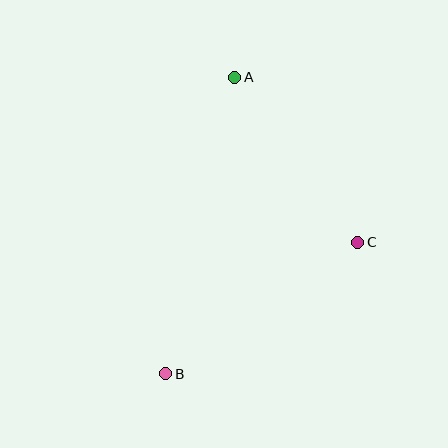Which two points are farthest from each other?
Points A and B are farthest from each other.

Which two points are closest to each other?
Points A and C are closest to each other.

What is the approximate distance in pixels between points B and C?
The distance between B and C is approximately 233 pixels.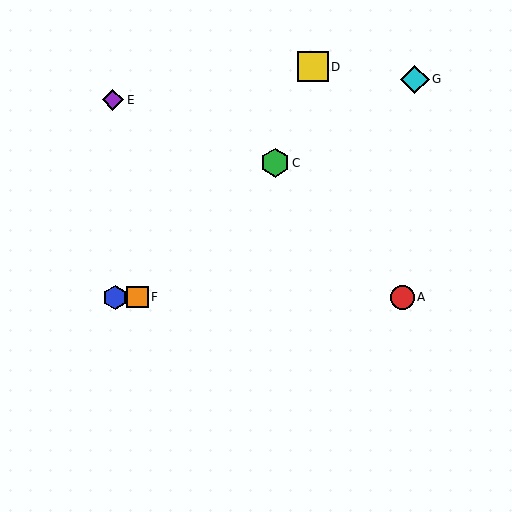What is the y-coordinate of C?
Object C is at y≈163.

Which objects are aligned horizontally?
Objects A, B, F are aligned horizontally.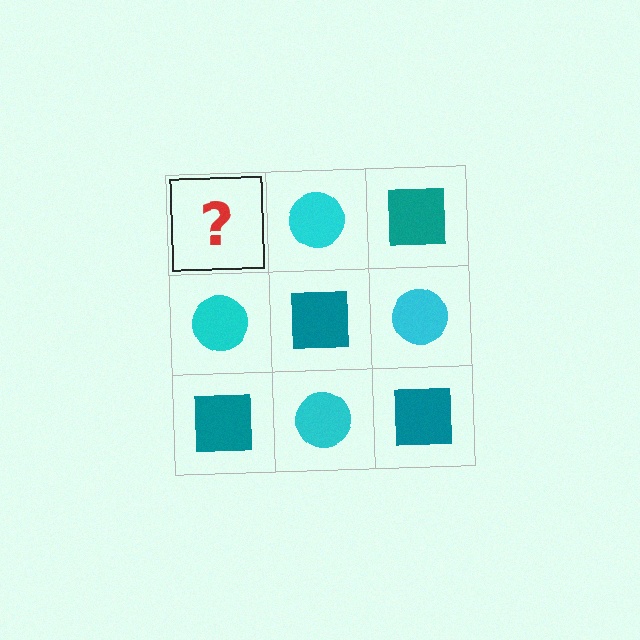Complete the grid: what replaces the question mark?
The question mark should be replaced with a teal square.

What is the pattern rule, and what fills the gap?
The rule is that it alternates teal square and cyan circle in a checkerboard pattern. The gap should be filled with a teal square.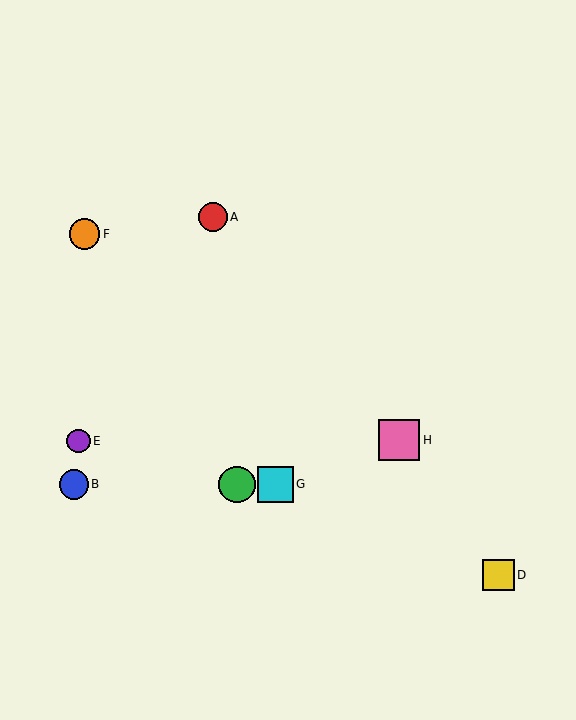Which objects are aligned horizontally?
Objects B, C, G are aligned horizontally.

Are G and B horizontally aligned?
Yes, both are at y≈485.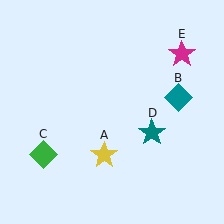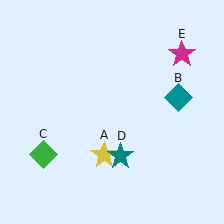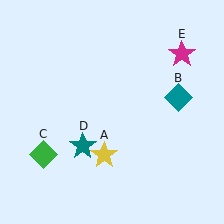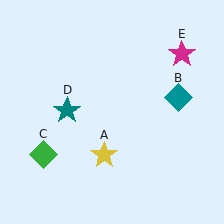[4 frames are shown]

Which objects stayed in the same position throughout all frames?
Yellow star (object A) and teal diamond (object B) and green diamond (object C) and magenta star (object E) remained stationary.